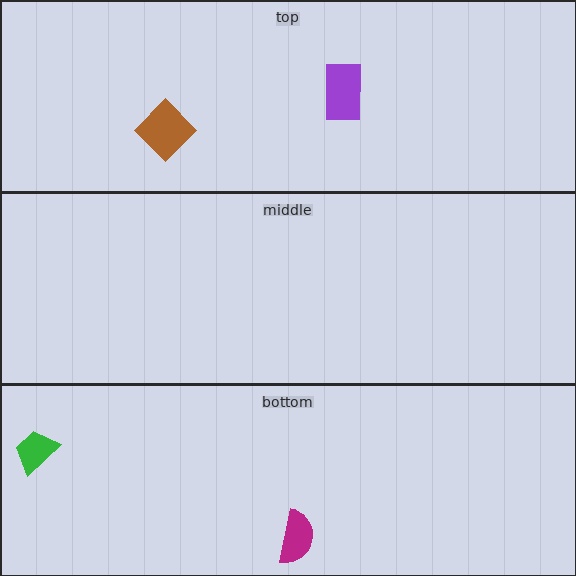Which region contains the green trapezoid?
The bottom region.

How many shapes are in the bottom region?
2.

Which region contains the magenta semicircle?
The bottom region.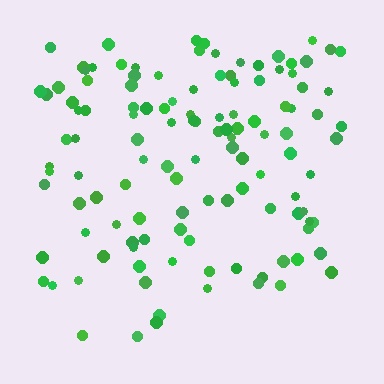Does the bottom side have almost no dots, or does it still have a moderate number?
Still a moderate number, just noticeably fewer than the top.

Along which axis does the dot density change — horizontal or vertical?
Vertical.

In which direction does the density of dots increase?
From bottom to top, with the top side densest.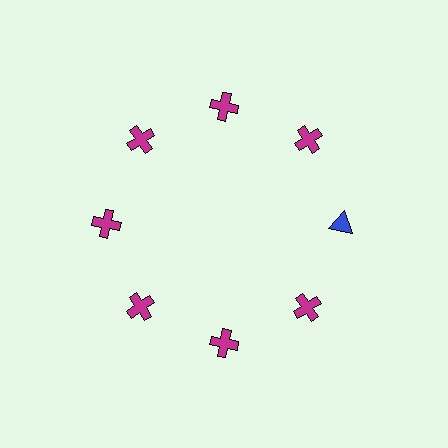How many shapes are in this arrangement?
There are 8 shapes arranged in a ring pattern.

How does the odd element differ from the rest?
It differs in both color (blue instead of magenta) and shape (triangle instead of cross).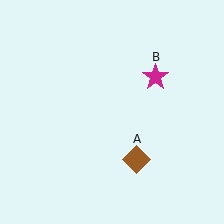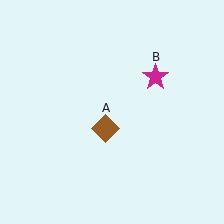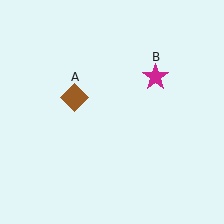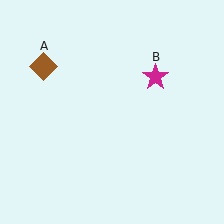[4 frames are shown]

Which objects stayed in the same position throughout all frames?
Magenta star (object B) remained stationary.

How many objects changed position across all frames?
1 object changed position: brown diamond (object A).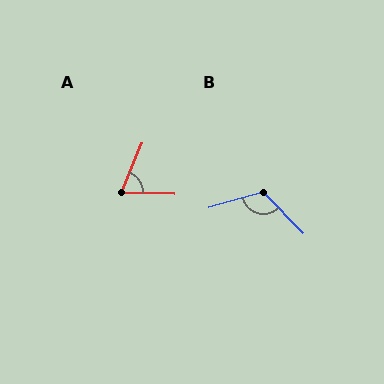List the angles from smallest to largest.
A (70°), B (118°).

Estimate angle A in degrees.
Approximately 70 degrees.